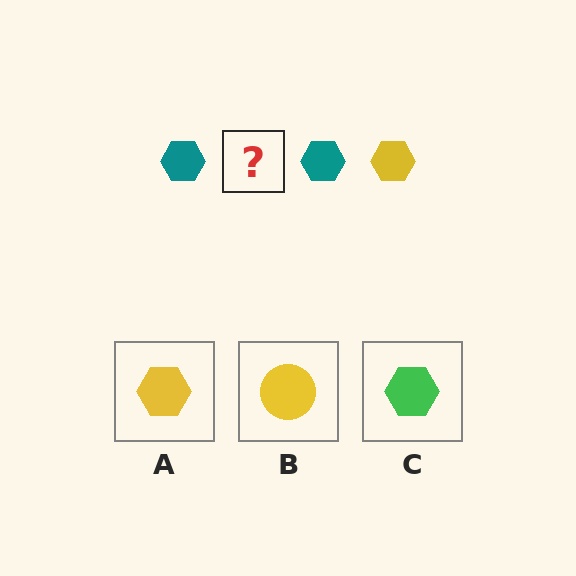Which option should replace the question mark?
Option A.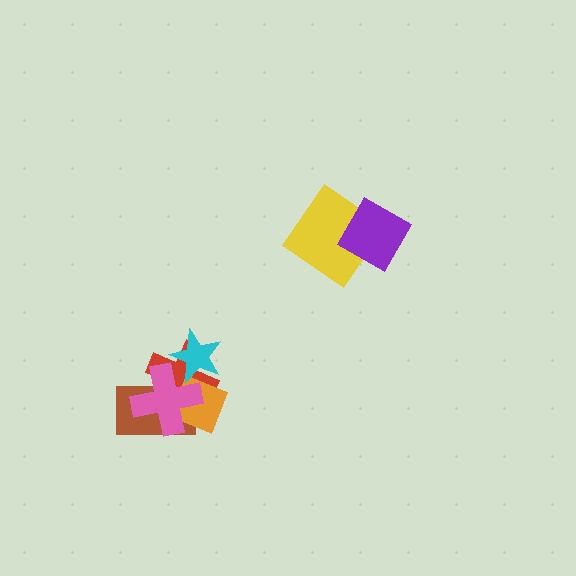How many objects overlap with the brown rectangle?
3 objects overlap with the brown rectangle.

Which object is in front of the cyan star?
The pink cross is in front of the cyan star.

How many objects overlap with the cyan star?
3 objects overlap with the cyan star.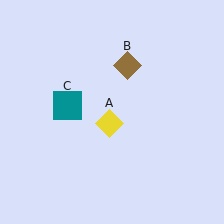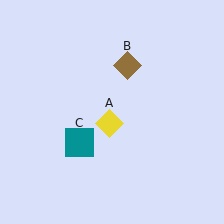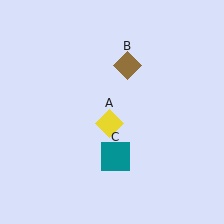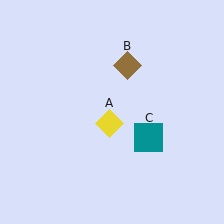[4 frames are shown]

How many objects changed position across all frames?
1 object changed position: teal square (object C).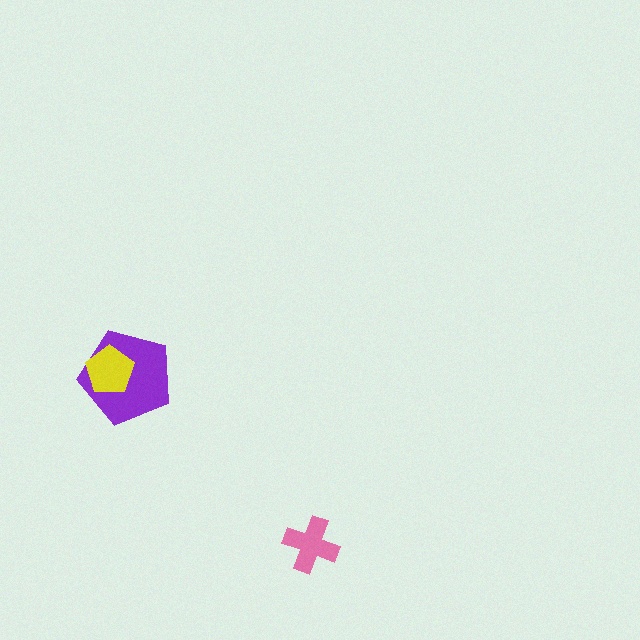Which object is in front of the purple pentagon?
The yellow pentagon is in front of the purple pentagon.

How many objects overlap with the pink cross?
0 objects overlap with the pink cross.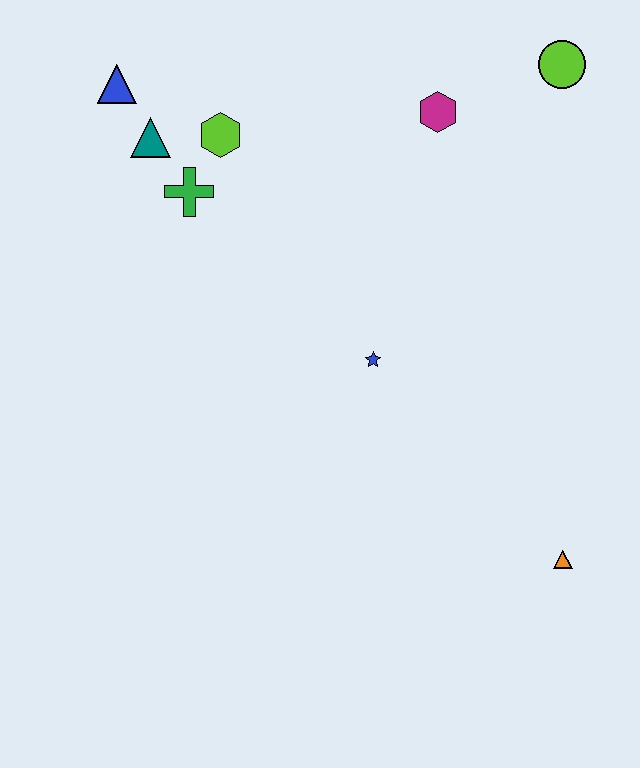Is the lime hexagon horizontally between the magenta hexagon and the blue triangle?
Yes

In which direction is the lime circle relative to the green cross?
The lime circle is to the right of the green cross.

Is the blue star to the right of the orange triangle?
No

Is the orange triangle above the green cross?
No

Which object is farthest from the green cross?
The orange triangle is farthest from the green cross.